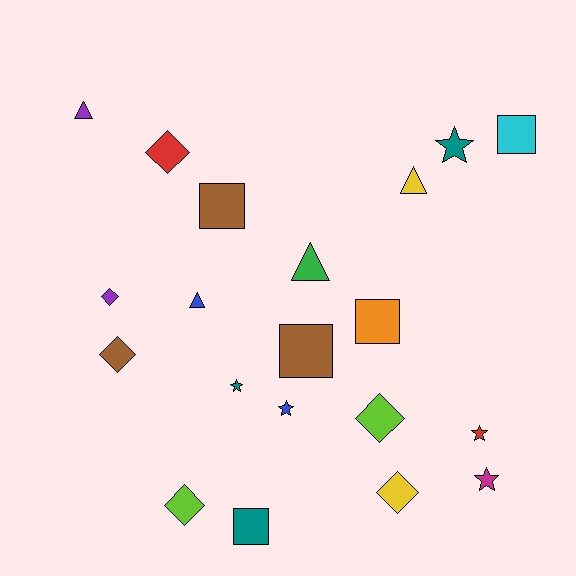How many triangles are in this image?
There are 4 triangles.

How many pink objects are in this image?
There are no pink objects.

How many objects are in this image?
There are 20 objects.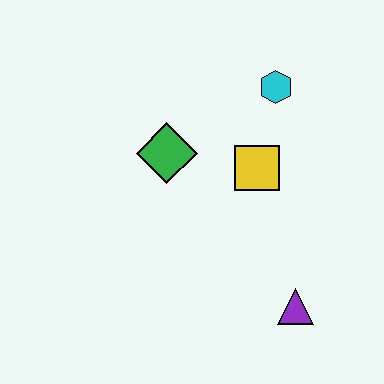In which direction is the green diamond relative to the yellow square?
The green diamond is to the left of the yellow square.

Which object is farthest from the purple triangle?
The cyan hexagon is farthest from the purple triangle.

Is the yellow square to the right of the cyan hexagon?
No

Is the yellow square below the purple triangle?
No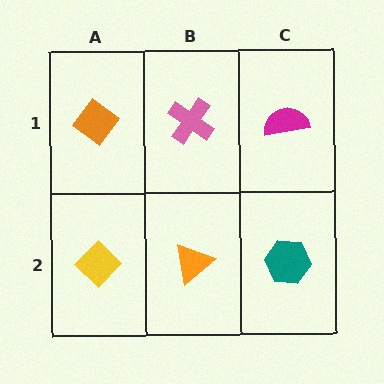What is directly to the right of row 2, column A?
An orange triangle.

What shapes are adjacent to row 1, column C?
A teal hexagon (row 2, column C), a pink cross (row 1, column B).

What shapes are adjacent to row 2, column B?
A pink cross (row 1, column B), a yellow diamond (row 2, column A), a teal hexagon (row 2, column C).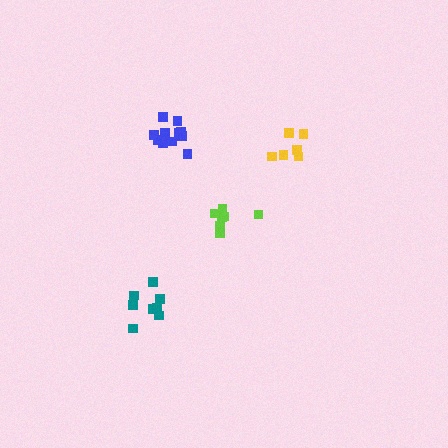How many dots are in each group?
Group 1: 8 dots, Group 2: 6 dots, Group 3: 7 dots, Group 4: 11 dots (32 total).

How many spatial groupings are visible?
There are 4 spatial groupings.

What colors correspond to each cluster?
The clusters are colored: teal, yellow, lime, blue.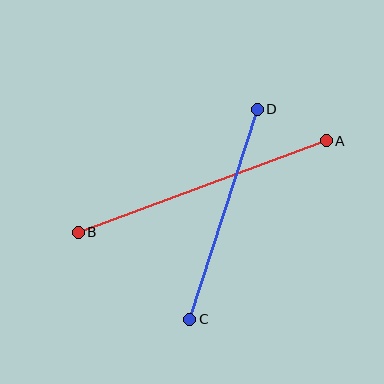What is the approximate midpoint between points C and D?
The midpoint is at approximately (223, 214) pixels.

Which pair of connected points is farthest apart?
Points A and B are farthest apart.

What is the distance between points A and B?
The distance is approximately 265 pixels.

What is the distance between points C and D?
The distance is approximately 221 pixels.